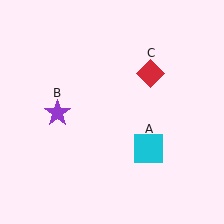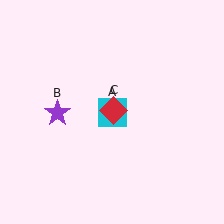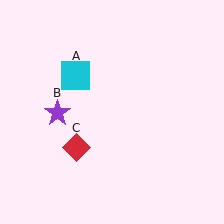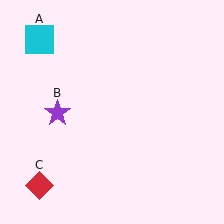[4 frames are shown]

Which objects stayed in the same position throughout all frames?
Purple star (object B) remained stationary.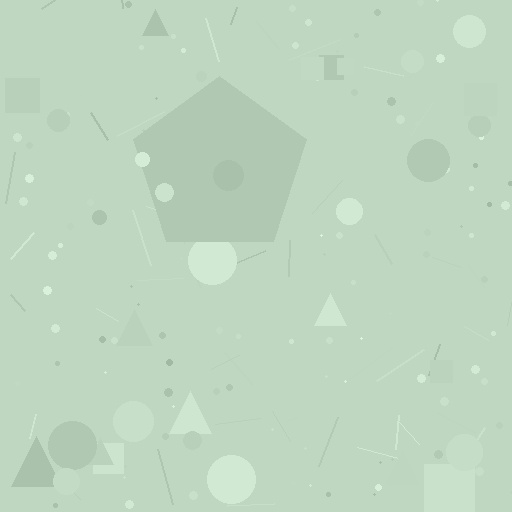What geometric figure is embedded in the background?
A pentagon is embedded in the background.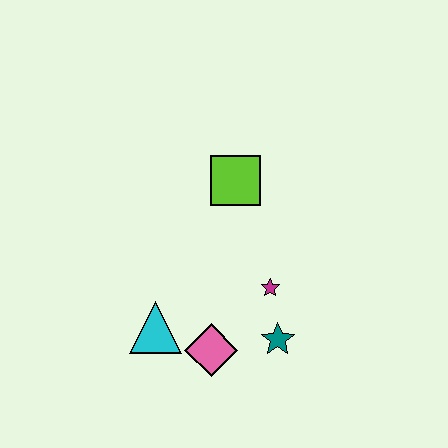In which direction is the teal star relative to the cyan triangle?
The teal star is to the right of the cyan triangle.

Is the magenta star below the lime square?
Yes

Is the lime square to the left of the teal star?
Yes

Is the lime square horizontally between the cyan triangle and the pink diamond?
No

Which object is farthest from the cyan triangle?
The lime square is farthest from the cyan triangle.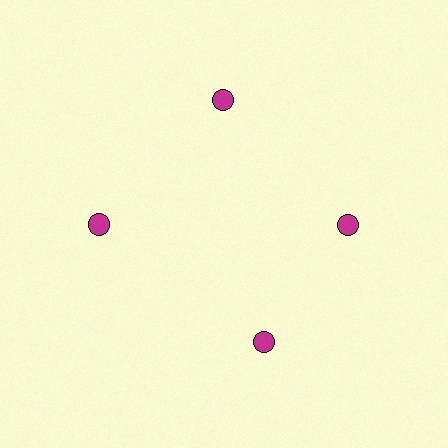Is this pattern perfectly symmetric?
No. The 4 magenta circles are arranged in a ring, but one element near the 6 o'clock position is rotated out of alignment along the ring, breaking the 4-fold rotational symmetry.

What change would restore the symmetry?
The symmetry would be restored by rotating it back into even spacing with its neighbors so that all 4 circles sit at equal angles and equal distance from the center.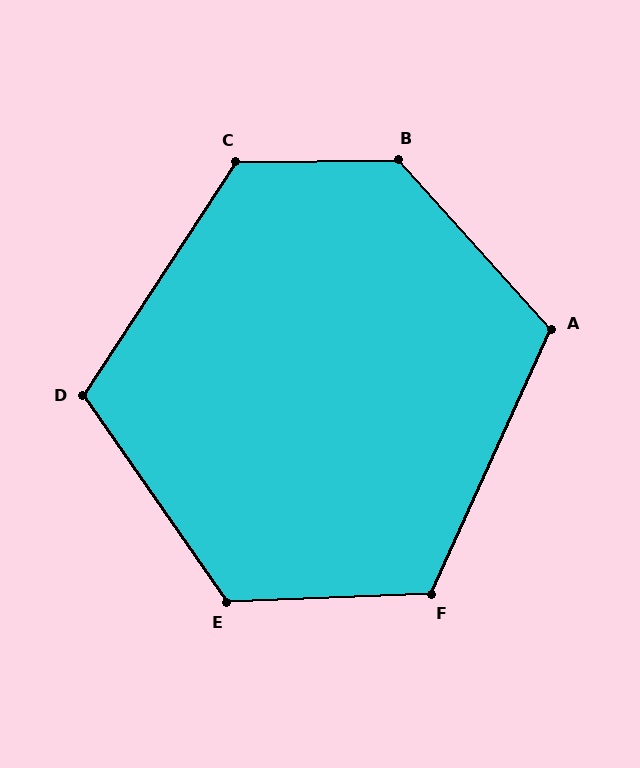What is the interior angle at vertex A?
Approximately 114 degrees (obtuse).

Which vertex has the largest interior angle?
B, at approximately 131 degrees.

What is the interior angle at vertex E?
Approximately 122 degrees (obtuse).